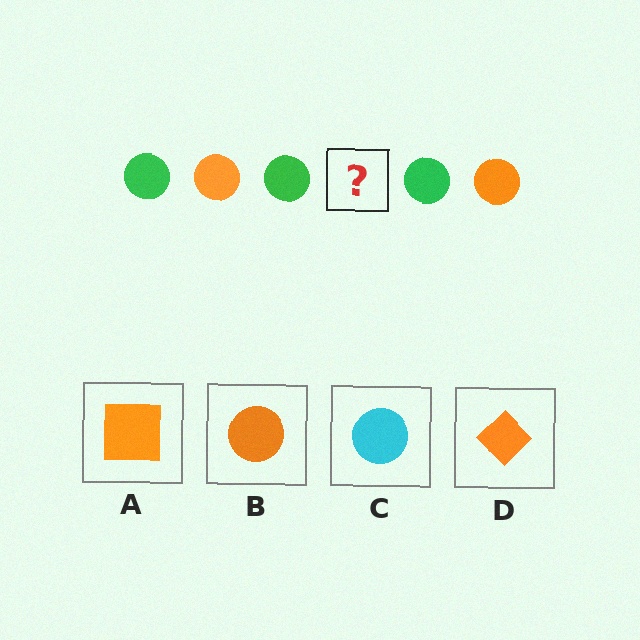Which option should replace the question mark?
Option B.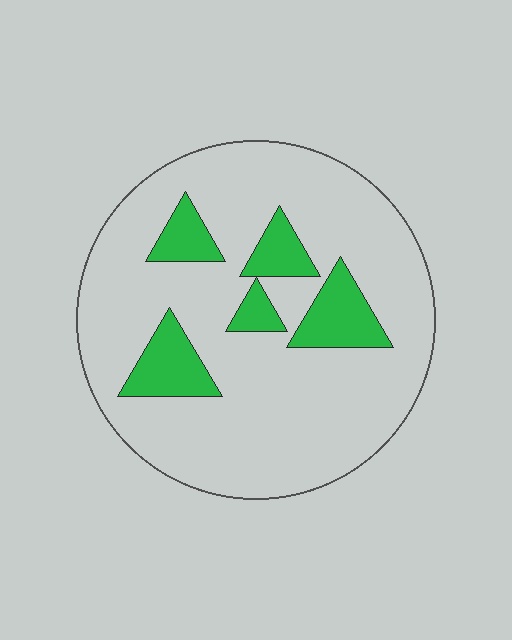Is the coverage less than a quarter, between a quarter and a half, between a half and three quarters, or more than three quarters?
Less than a quarter.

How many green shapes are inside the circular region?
5.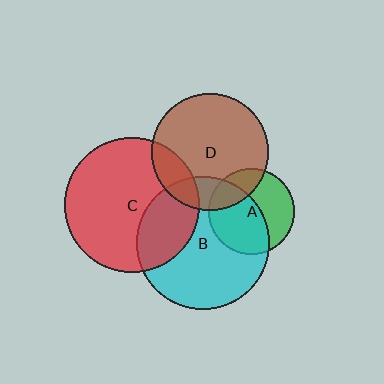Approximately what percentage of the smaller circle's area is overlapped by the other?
Approximately 30%.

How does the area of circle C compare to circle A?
Approximately 2.4 times.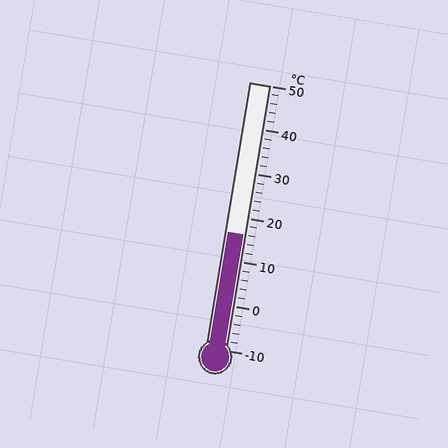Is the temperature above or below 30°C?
The temperature is below 30°C.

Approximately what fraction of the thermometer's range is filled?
The thermometer is filled to approximately 45% of its range.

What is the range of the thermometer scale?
The thermometer scale ranges from -10°C to 50°C.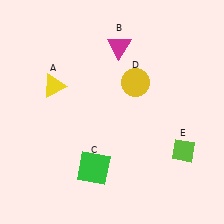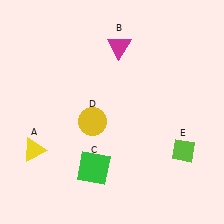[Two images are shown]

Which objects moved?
The objects that moved are: the yellow triangle (A), the yellow circle (D).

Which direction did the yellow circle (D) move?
The yellow circle (D) moved left.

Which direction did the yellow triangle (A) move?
The yellow triangle (A) moved down.